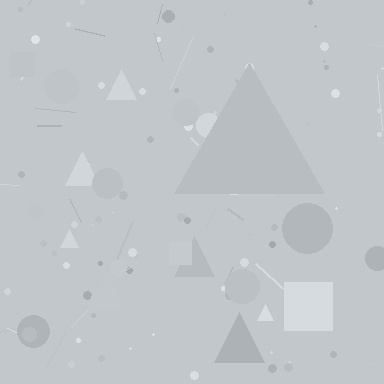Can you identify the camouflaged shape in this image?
The camouflaged shape is a triangle.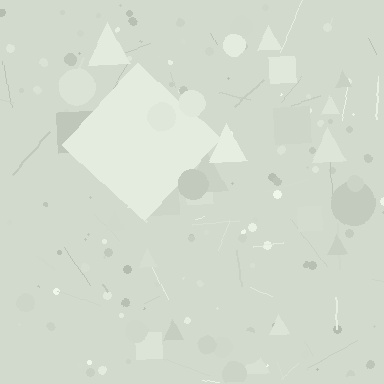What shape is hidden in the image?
A diamond is hidden in the image.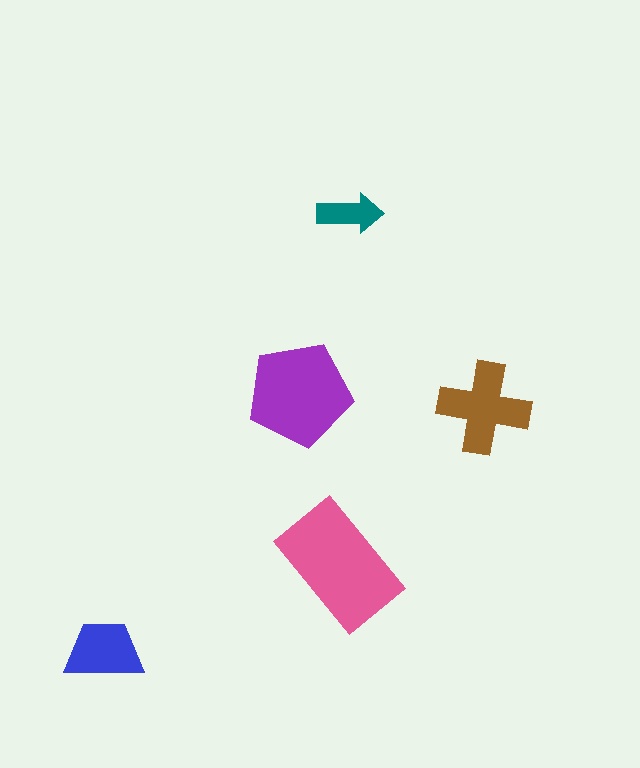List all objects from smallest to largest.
The teal arrow, the blue trapezoid, the brown cross, the purple pentagon, the pink rectangle.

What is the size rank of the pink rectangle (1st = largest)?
1st.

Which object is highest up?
The teal arrow is topmost.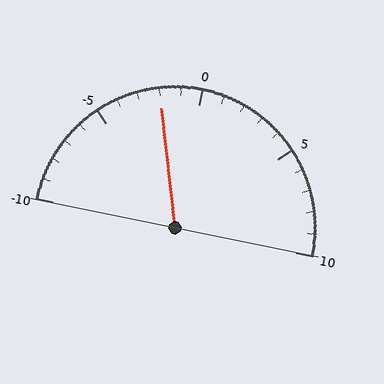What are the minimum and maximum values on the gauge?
The gauge ranges from -10 to 10.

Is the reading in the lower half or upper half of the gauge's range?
The reading is in the lower half of the range (-10 to 10).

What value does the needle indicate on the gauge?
The needle indicates approximately -2.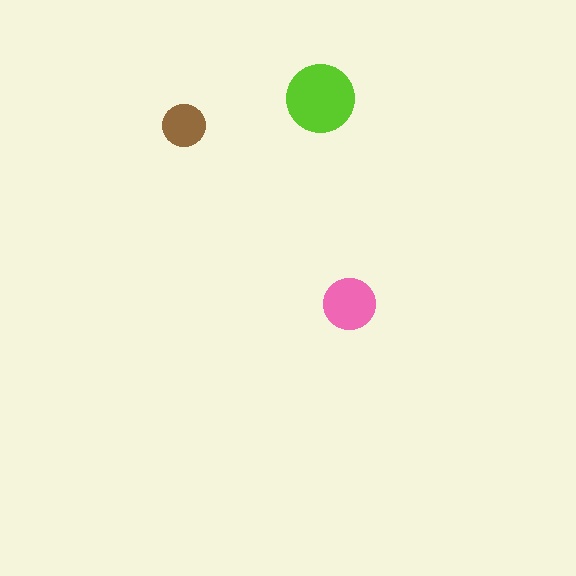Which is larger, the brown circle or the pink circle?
The pink one.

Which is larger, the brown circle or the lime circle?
The lime one.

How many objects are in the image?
There are 3 objects in the image.